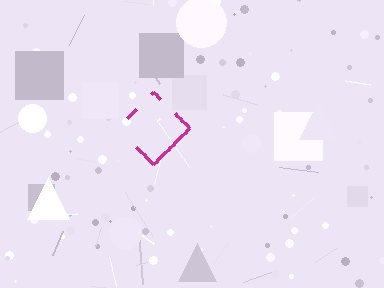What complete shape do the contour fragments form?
The contour fragments form a diamond.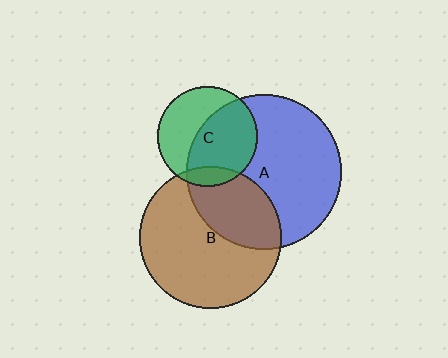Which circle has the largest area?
Circle A (blue).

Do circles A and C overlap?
Yes.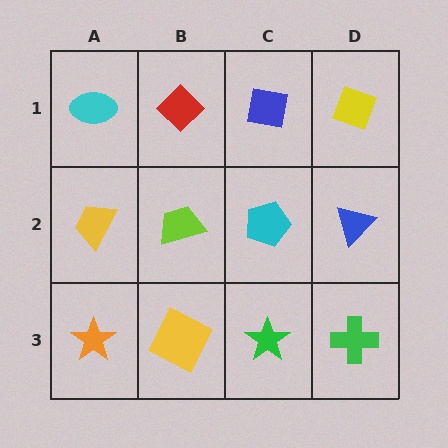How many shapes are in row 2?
4 shapes.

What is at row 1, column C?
A blue square.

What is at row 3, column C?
A green star.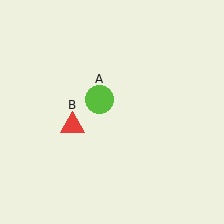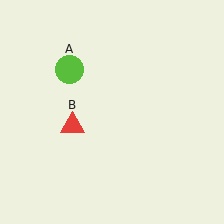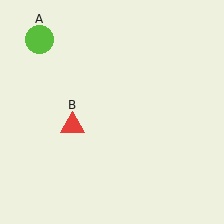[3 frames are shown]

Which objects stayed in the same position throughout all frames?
Red triangle (object B) remained stationary.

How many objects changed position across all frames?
1 object changed position: lime circle (object A).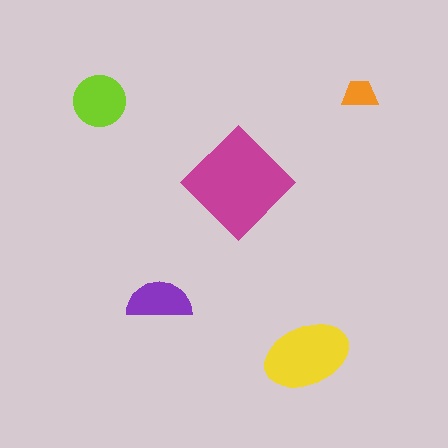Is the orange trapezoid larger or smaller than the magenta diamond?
Smaller.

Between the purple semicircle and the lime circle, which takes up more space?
The lime circle.